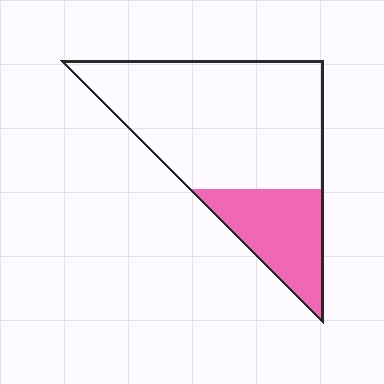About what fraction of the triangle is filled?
About one quarter (1/4).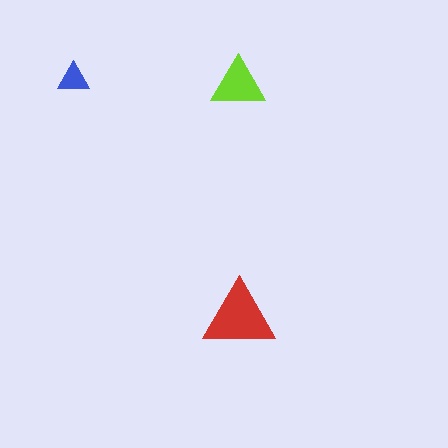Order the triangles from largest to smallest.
the red one, the lime one, the blue one.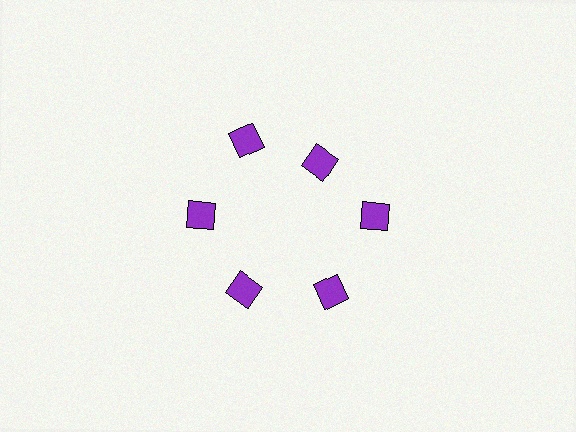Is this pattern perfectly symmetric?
No. The 6 purple squares are arranged in a ring, but one element near the 1 o'clock position is pulled inward toward the center, breaking the 6-fold rotational symmetry.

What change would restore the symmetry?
The symmetry would be restored by moving it outward, back onto the ring so that all 6 squares sit at equal angles and equal distance from the center.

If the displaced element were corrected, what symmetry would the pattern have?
It would have 6-fold rotational symmetry — the pattern would map onto itself every 60 degrees.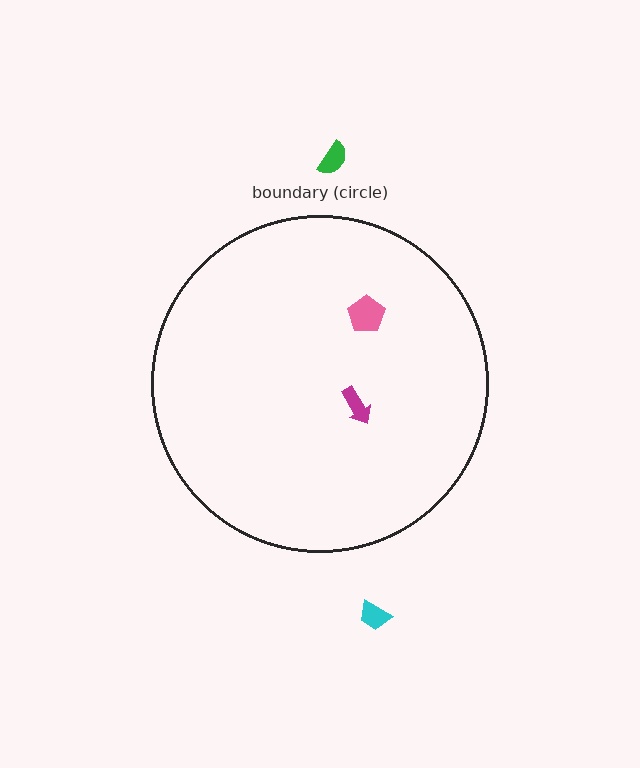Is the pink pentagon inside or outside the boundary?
Inside.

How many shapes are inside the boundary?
2 inside, 2 outside.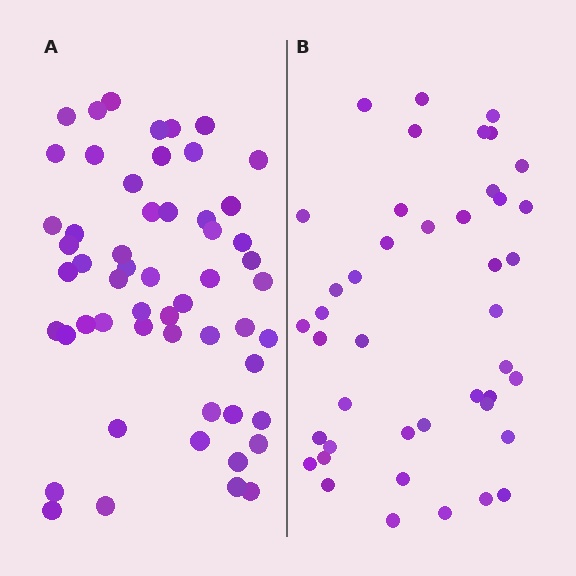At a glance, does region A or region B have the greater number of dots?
Region A (the left region) has more dots.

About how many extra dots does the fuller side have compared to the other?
Region A has roughly 12 or so more dots than region B.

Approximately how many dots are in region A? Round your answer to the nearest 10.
About 60 dots. (The exact count is 55, which rounds to 60.)